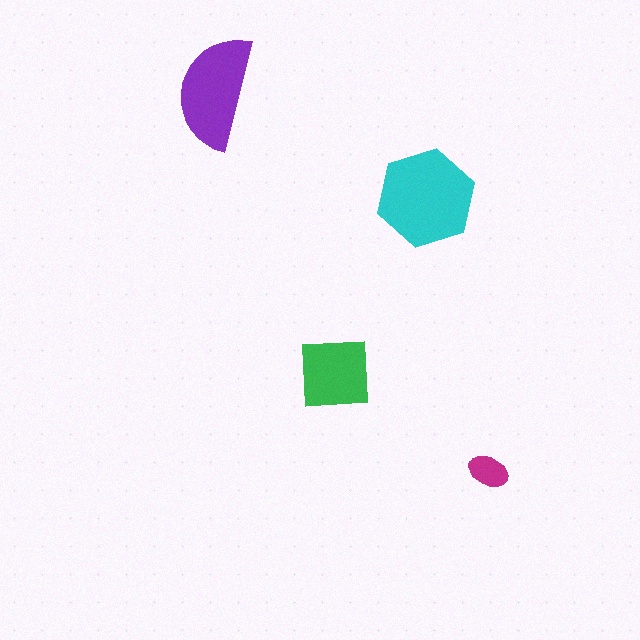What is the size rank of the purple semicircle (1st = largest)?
2nd.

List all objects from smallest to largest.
The magenta ellipse, the green square, the purple semicircle, the cyan hexagon.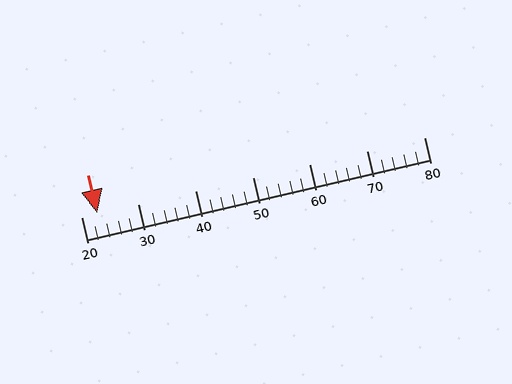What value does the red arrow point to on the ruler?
The red arrow points to approximately 23.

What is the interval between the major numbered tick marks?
The major tick marks are spaced 10 units apart.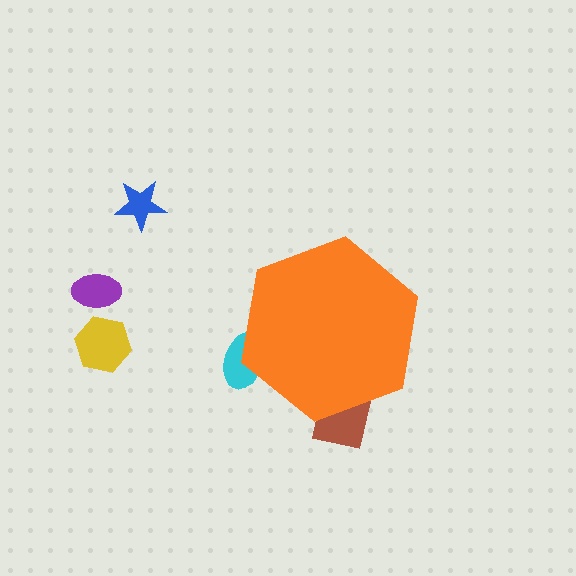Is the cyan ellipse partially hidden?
Yes, the cyan ellipse is partially hidden behind the orange hexagon.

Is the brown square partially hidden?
Yes, the brown square is partially hidden behind the orange hexagon.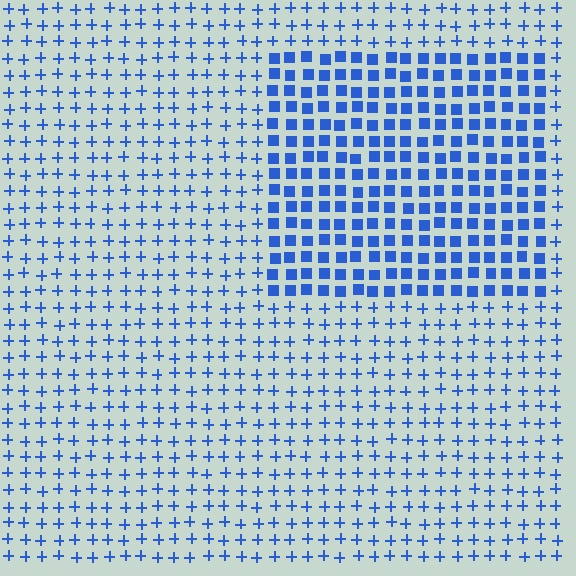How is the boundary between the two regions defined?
The boundary is defined by a change in element shape: squares inside vs. plus signs outside. All elements share the same color and spacing.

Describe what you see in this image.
The image is filled with small blue elements arranged in a uniform grid. A rectangle-shaped region contains squares, while the surrounding area contains plus signs. The boundary is defined purely by the change in element shape.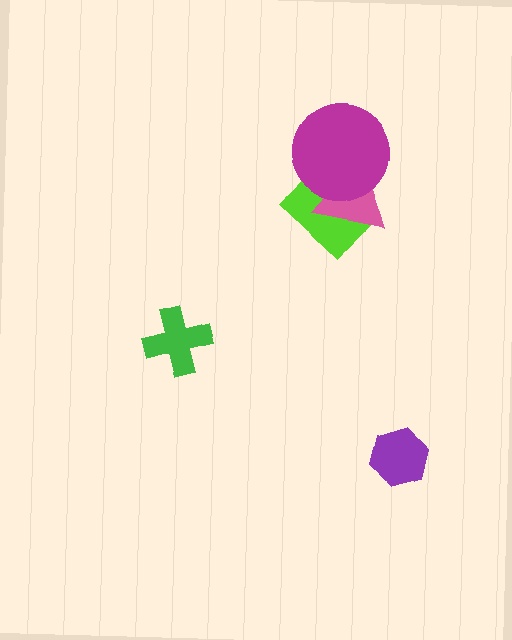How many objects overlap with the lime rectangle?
2 objects overlap with the lime rectangle.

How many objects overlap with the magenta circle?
2 objects overlap with the magenta circle.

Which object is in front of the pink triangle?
The magenta circle is in front of the pink triangle.